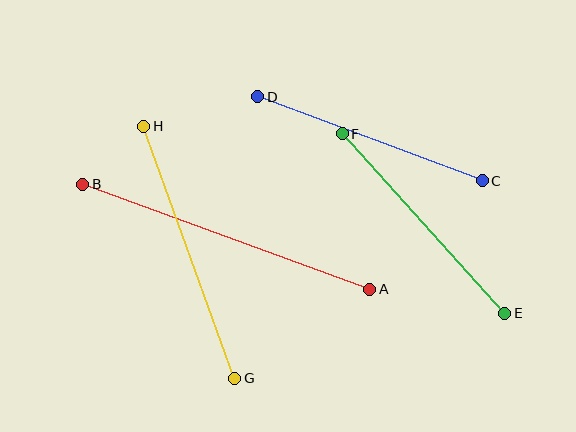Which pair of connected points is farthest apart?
Points A and B are farthest apart.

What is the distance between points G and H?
The distance is approximately 268 pixels.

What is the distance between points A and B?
The distance is approximately 306 pixels.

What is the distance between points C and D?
The distance is approximately 240 pixels.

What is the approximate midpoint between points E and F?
The midpoint is at approximately (424, 223) pixels.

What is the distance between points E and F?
The distance is approximately 242 pixels.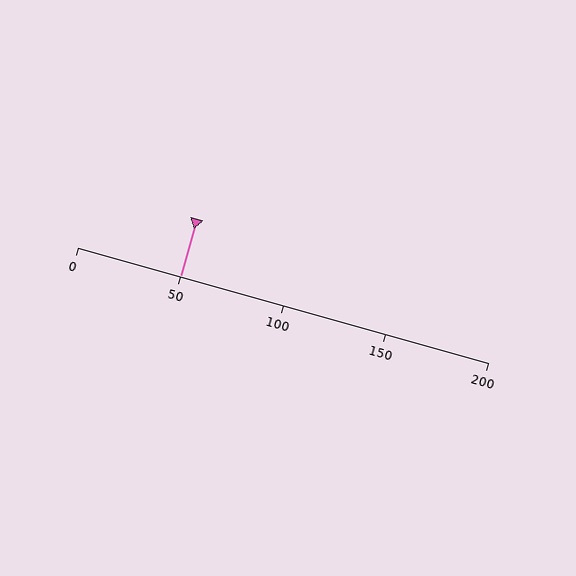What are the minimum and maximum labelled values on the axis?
The axis runs from 0 to 200.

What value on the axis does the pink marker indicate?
The marker indicates approximately 50.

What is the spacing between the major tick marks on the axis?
The major ticks are spaced 50 apart.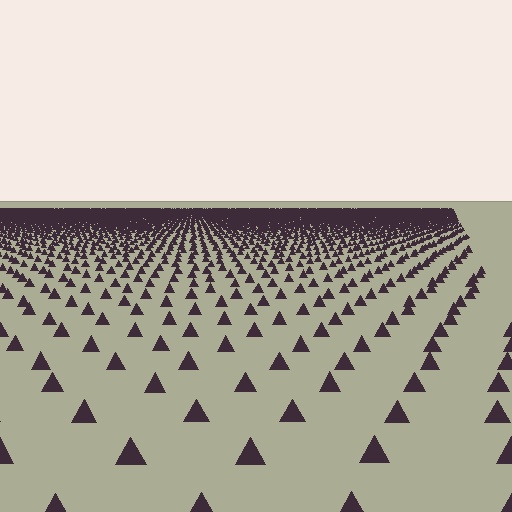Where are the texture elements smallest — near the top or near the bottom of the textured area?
Near the top.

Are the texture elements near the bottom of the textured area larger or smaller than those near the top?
Larger. Near the bottom, elements are closer to the viewer and appear at a bigger on-screen size.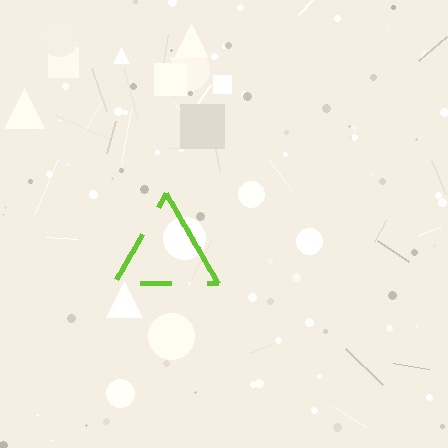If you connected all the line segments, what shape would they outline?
They would outline a triangle.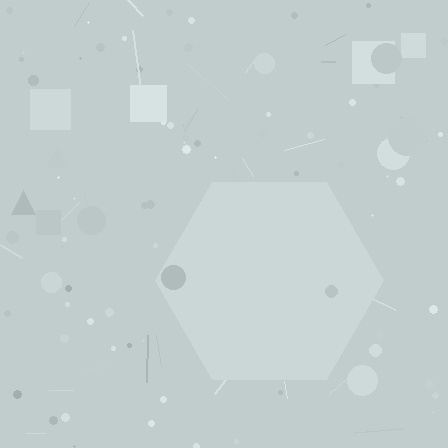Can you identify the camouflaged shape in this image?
The camouflaged shape is a hexagon.